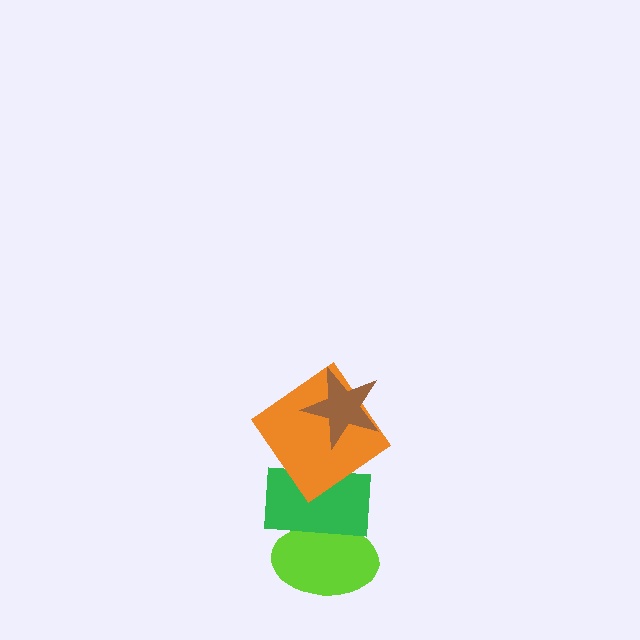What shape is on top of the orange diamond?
The brown star is on top of the orange diamond.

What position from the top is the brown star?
The brown star is 1st from the top.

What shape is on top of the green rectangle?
The orange diamond is on top of the green rectangle.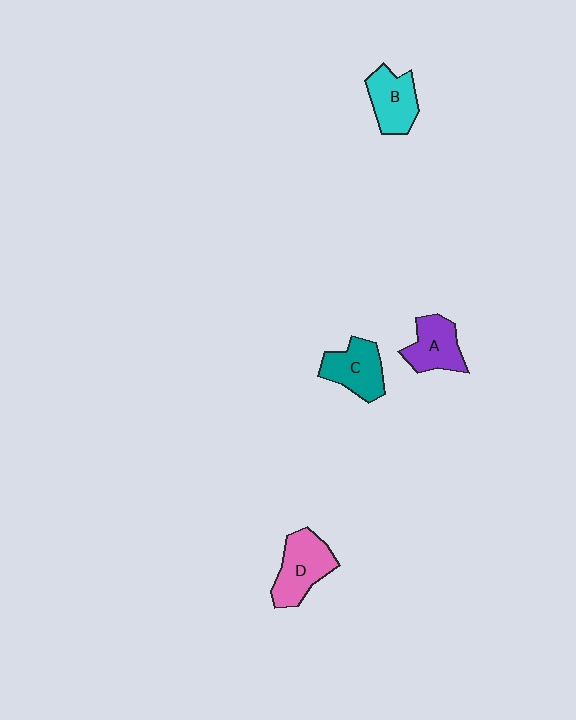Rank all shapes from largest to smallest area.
From largest to smallest: D (pink), C (teal), B (cyan), A (purple).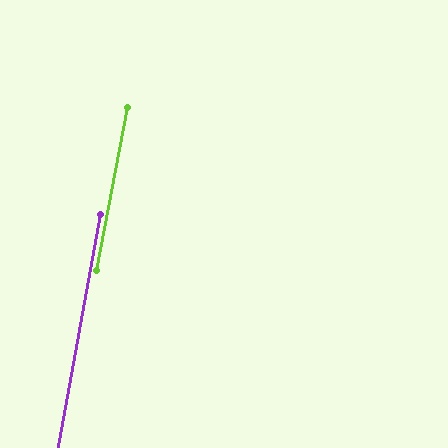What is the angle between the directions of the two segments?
Approximately 1 degree.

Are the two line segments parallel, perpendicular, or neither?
Parallel — their directions differ by only 0.7°.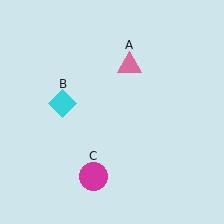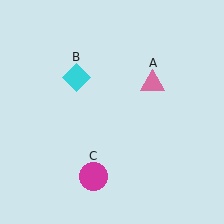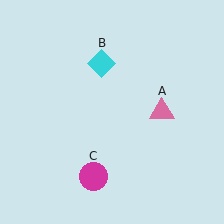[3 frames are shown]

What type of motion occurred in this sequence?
The pink triangle (object A), cyan diamond (object B) rotated clockwise around the center of the scene.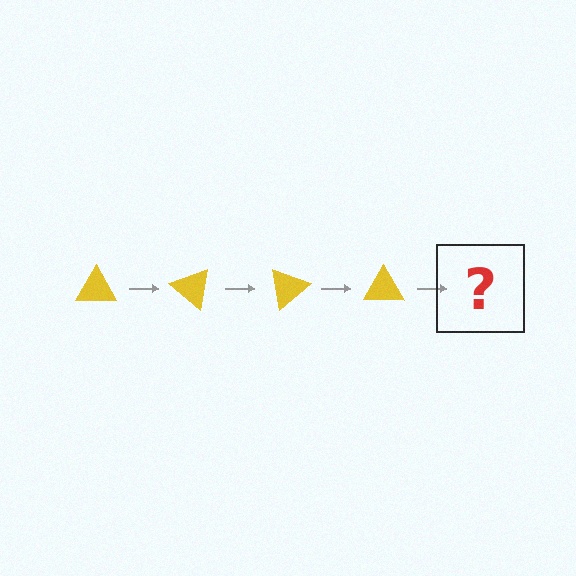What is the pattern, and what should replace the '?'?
The pattern is that the triangle rotates 40 degrees each step. The '?' should be a yellow triangle rotated 160 degrees.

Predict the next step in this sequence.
The next step is a yellow triangle rotated 160 degrees.